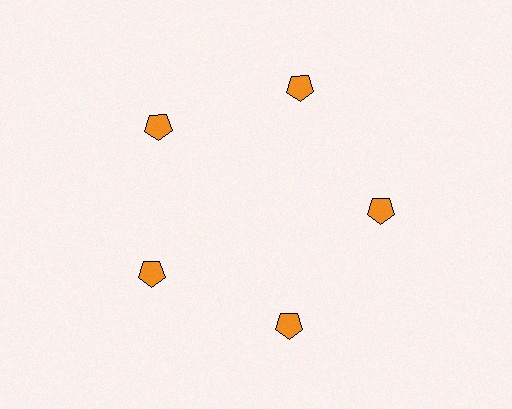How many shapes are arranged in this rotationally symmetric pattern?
There are 5 shapes, arranged in 5 groups of 1.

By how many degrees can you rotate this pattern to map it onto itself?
The pattern maps onto itself every 72 degrees of rotation.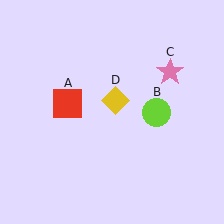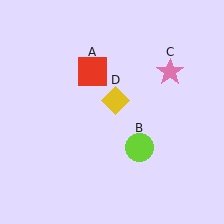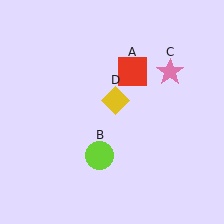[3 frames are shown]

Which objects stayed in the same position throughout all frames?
Pink star (object C) and yellow diamond (object D) remained stationary.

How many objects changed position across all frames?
2 objects changed position: red square (object A), lime circle (object B).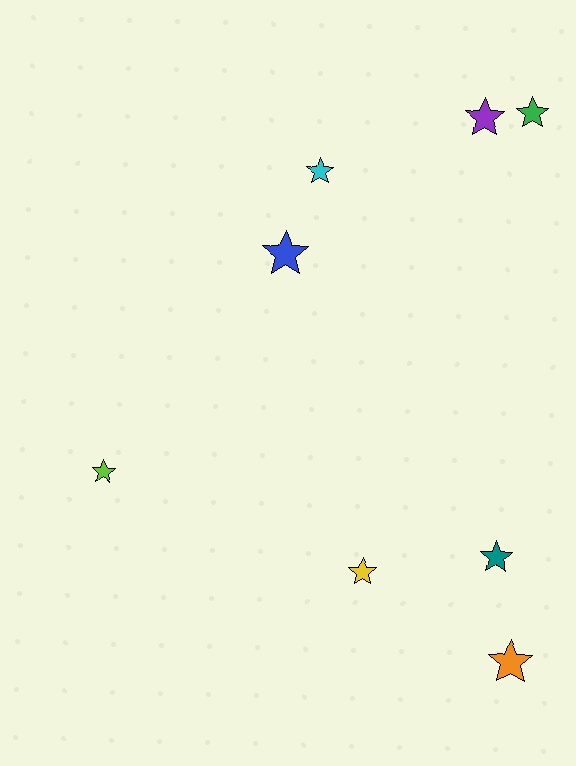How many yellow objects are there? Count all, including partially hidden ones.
There is 1 yellow object.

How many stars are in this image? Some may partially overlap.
There are 8 stars.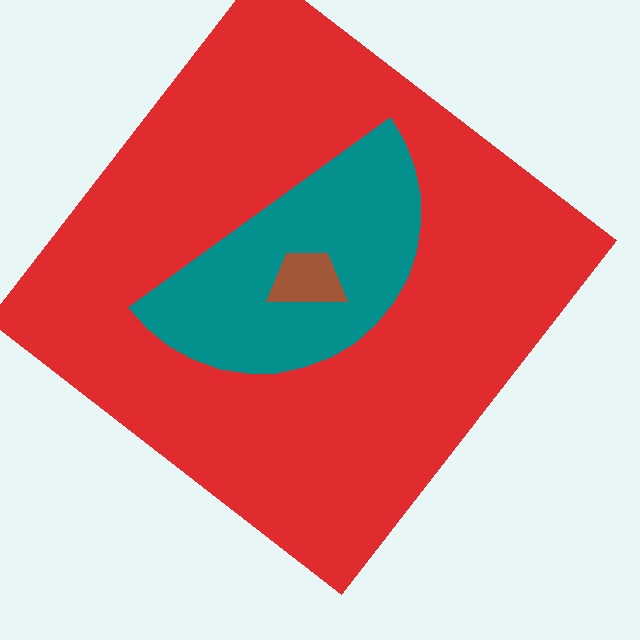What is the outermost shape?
The red diamond.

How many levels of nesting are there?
3.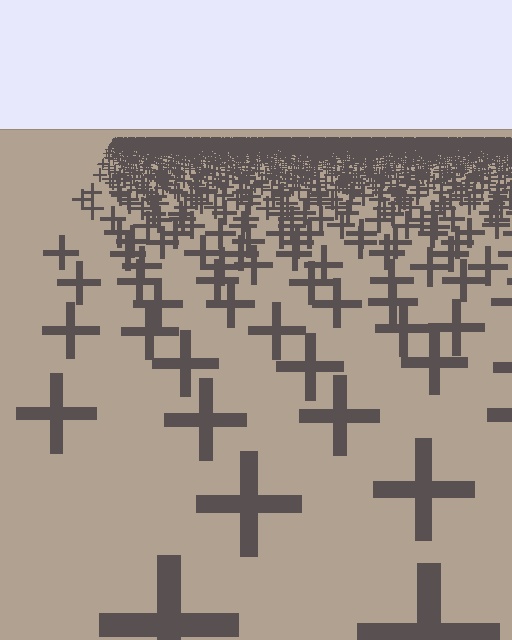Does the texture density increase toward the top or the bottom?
Density increases toward the top.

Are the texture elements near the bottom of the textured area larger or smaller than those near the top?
Larger. Near the bottom, elements are closer to the viewer and appear at a bigger on-screen size.